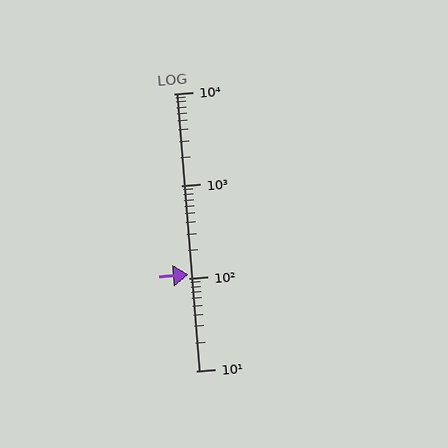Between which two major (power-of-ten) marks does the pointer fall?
The pointer is between 100 and 1000.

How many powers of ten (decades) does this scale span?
The scale spans 3 decades, from 10 to 10000.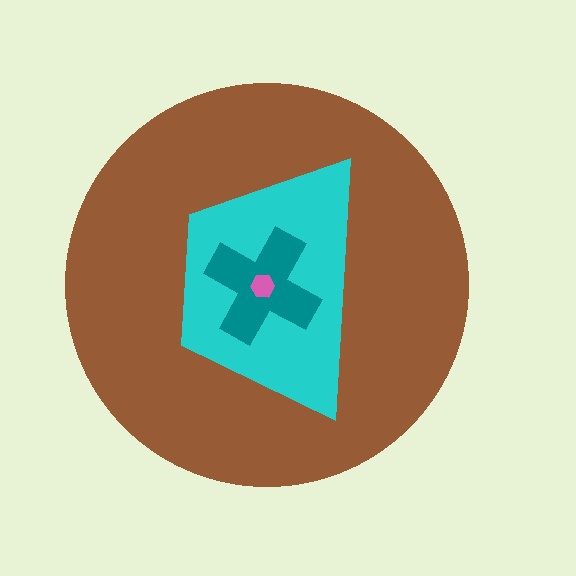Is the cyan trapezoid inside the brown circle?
Yes.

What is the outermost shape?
The brown circle.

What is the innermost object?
The pink hexagon.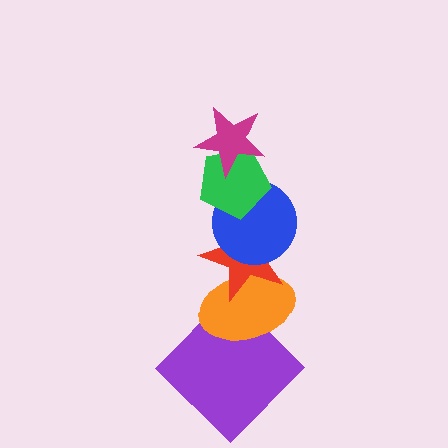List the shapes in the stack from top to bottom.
From top to bottom: the magenta star, the green pentagon, the blue circle, the red star, the orange ellipse, the purple diamond.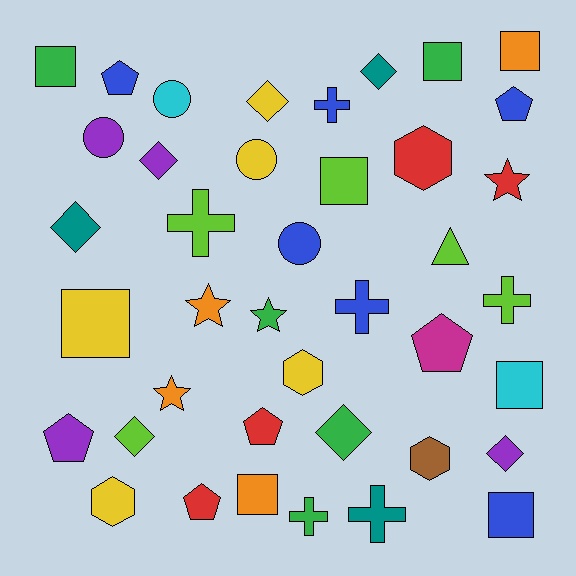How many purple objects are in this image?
There are 4 purple objects.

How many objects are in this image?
There are 40 objects.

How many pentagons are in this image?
There are 6 pentagons.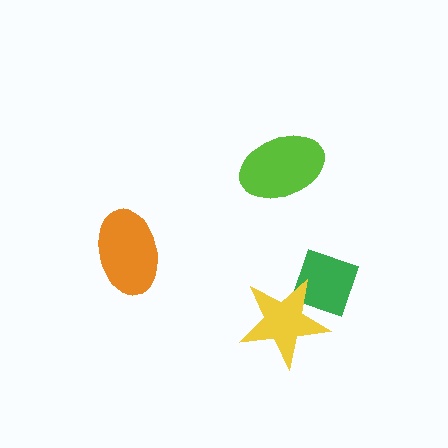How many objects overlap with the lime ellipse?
0 objects overlap with the lime ellipse.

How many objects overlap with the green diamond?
1 object overlaps with the green diamond.